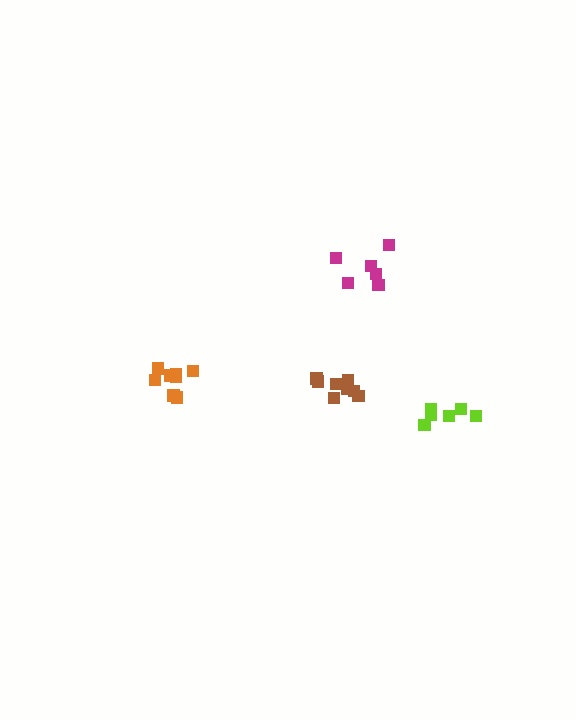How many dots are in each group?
Group 1: 8 dots, Group 2: 8 dots, Group 3: 6 dots, Group 4: 6 dots (28 total).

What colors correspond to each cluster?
The clusters are colored: brown, orange, lime, magenta.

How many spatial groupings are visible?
There are 4 spatial groupings.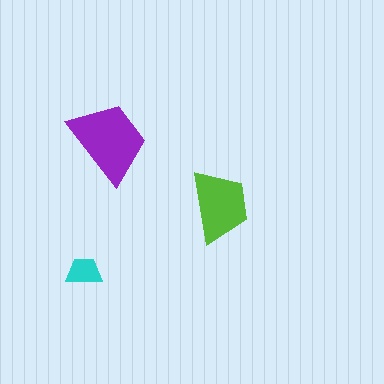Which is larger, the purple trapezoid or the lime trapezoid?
The purple one.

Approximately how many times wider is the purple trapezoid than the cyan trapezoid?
About 2.5 times wider.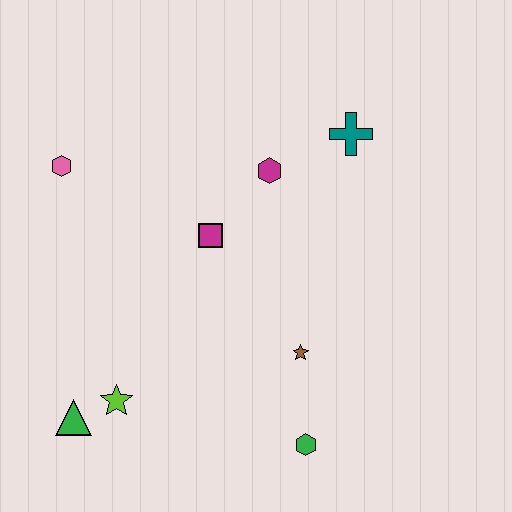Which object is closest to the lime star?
The green triangle is closest to the lime star.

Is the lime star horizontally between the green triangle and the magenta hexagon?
Yes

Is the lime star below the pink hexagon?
Yes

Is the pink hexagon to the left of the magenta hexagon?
Yes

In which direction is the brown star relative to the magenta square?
The brown star is below the magenta square.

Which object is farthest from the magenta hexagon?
The green triangle is farthest from the magenta hexagon.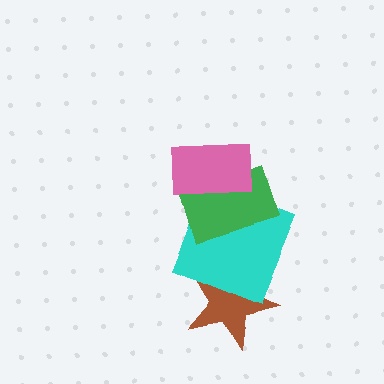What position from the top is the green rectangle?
The green rectangle is 2nd from the top.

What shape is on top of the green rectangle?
The pink rectangle is on top of the green rectangle.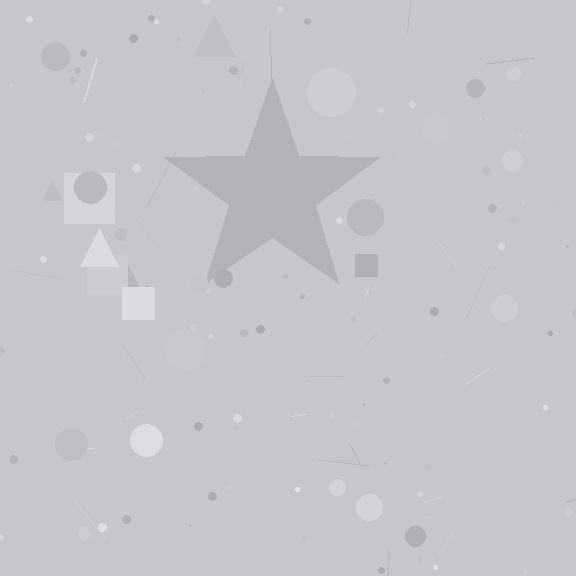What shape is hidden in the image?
A star is hidden in the image.